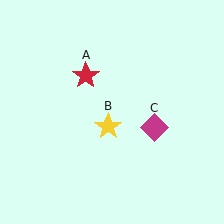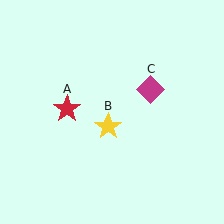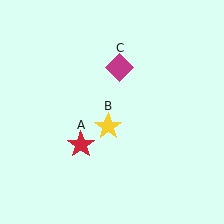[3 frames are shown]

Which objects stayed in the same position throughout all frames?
Yellow star (object B) remained stationary.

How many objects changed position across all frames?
2 objects changed position: red star (object A), magenta diamond (object C).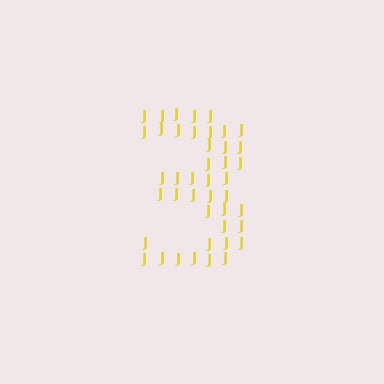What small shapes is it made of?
It is made of small letter J's.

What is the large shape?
The large shape is the digit 3.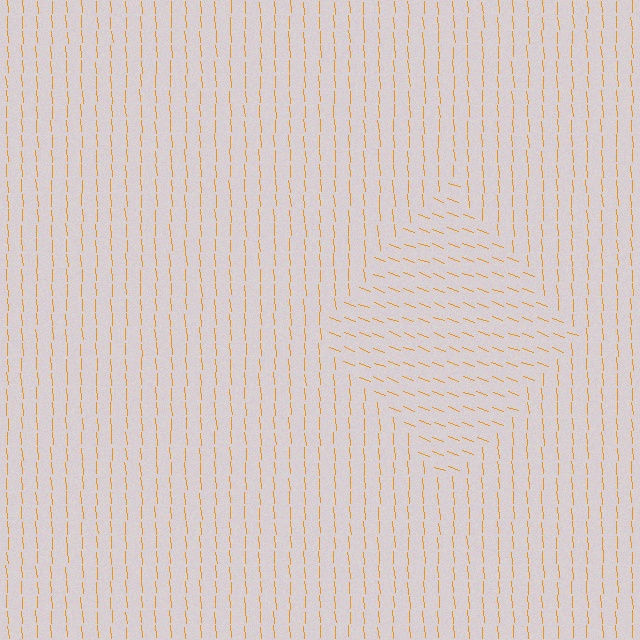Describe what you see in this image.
The image is filled with small orange line segments. A diamond region in the image has lines oriented differently from the surrounding lines, creating a visible texture boundary.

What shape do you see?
I see a diamond.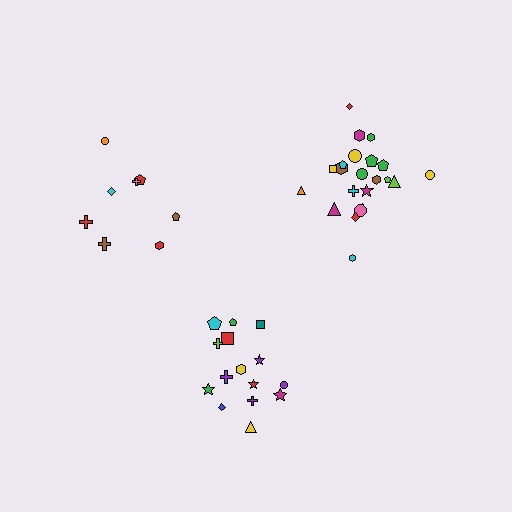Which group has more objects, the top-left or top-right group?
The top-right group.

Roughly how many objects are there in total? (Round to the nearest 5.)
Roughly 45 objects in total.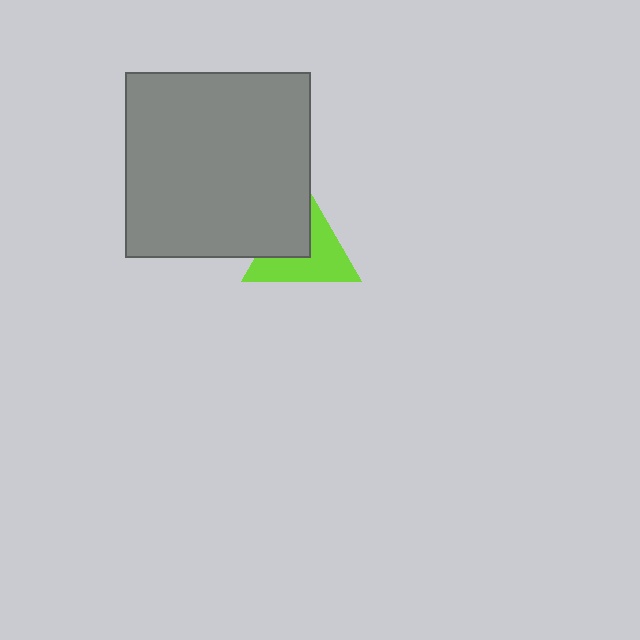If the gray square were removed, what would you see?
You would see the complete lime triangle.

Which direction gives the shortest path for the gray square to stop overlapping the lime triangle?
Moving toward the upper-left gives the shortest separation.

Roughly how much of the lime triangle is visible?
About half of it is visible (roughly 59%).